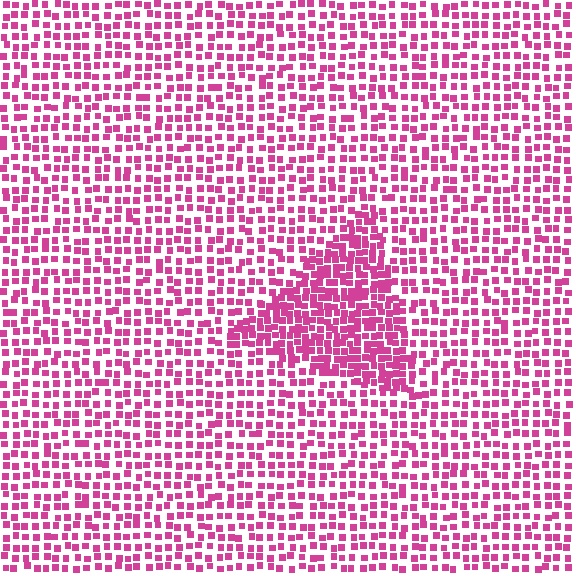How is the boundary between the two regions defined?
The boundary is defined by a change in element density (approximately 1.8x ratio). All elements are the same color, size, and shape.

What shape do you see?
I see a triangle.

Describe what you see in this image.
The image contains small magenta elements arranged at two different densities. A triangle-shaped region is visible where the elements are more densely packed than the surrounding area.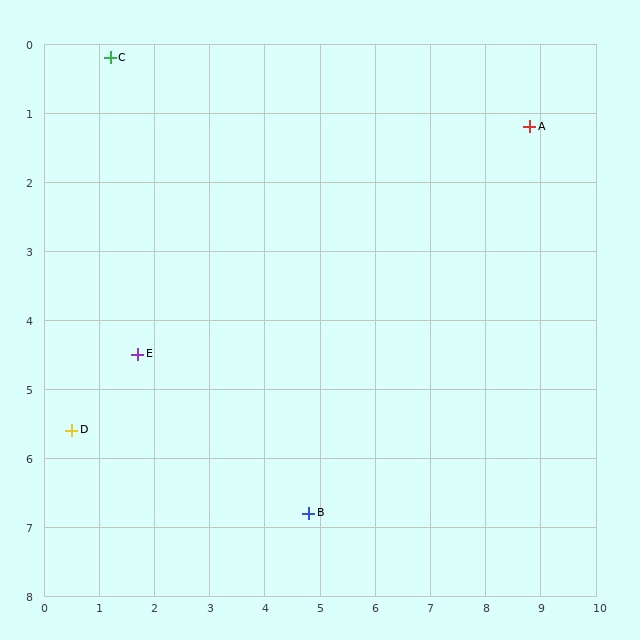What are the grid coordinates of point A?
Point A is at approximately (8.8, 1.2).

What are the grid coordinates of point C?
Point C is at approximately (1.2, 0.2).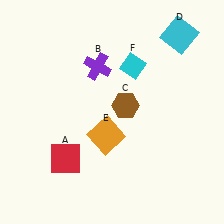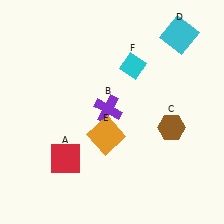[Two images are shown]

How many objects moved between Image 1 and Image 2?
2 objects moved between the two images.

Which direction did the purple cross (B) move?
The purple cross (B) moved down.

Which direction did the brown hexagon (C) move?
The brown hexagon (C) moved right.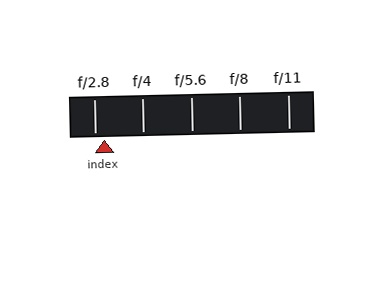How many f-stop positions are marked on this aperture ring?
There are 5 f-stop positions marked.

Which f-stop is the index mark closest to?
The index mark is closest to f/2.8.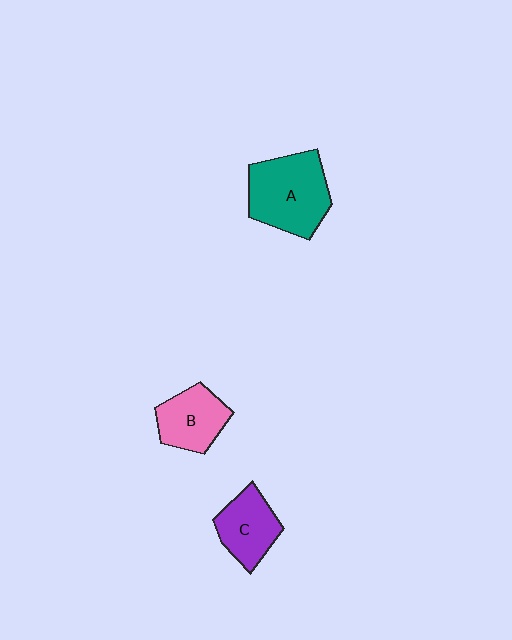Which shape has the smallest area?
Shape C (purple).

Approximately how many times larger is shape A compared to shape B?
Approximately 1.5 times.